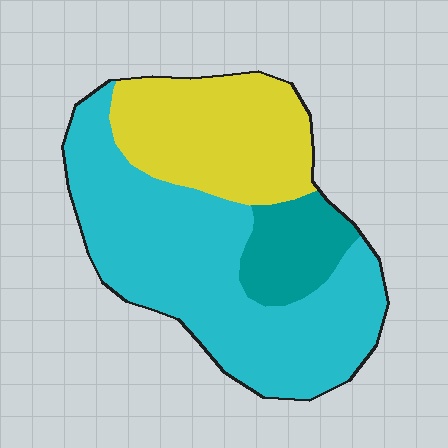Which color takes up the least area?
Teal, at roughly 15%.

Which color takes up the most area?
Cyan, at roughly 55%.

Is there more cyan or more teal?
Cyan.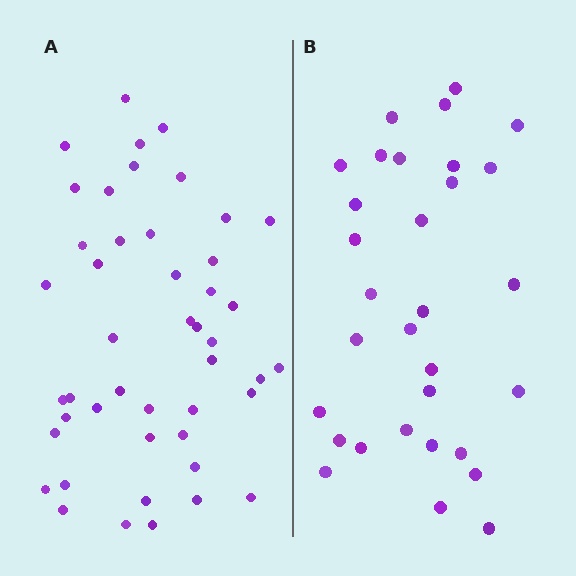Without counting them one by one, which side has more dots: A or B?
Region A (the left region) has more dots.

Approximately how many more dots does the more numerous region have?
Region A has approximately 15 more dots than region B.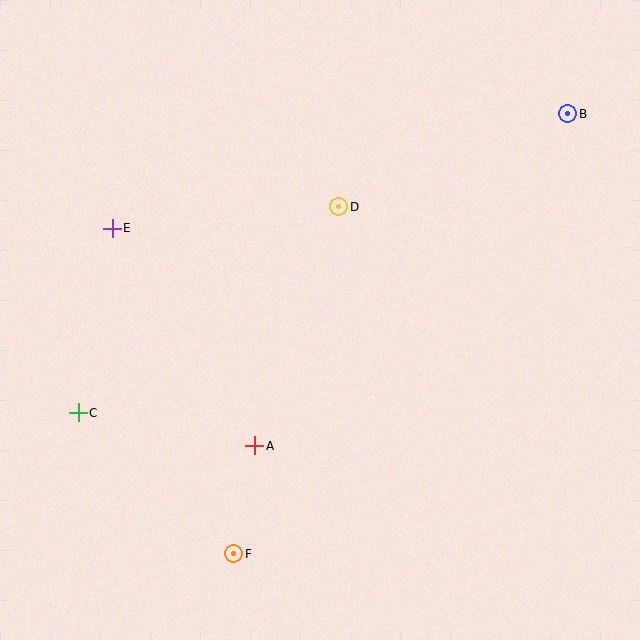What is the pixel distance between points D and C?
The distance between D and C is 332 pixels.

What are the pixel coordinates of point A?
Point A is at (255, 446).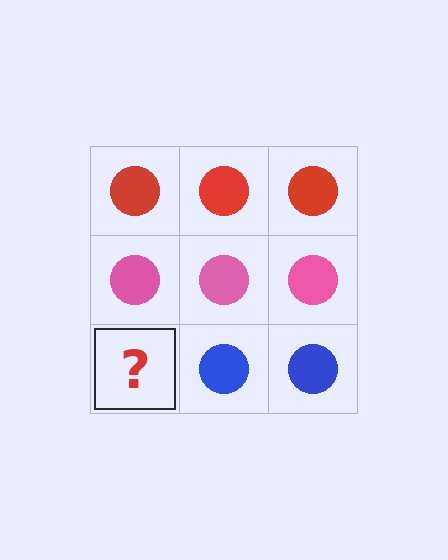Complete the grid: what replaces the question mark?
The question mark should be replaced with a blue circle.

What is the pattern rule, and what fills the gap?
The rule is that each row has a consistent color. The gap should be filled with a blue circle.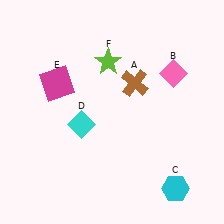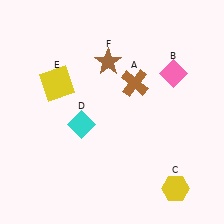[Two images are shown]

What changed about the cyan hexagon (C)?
In Image 1, C is cyan. In Image 2, it changed to yellow.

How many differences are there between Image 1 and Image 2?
There are 3 differences between the two images.